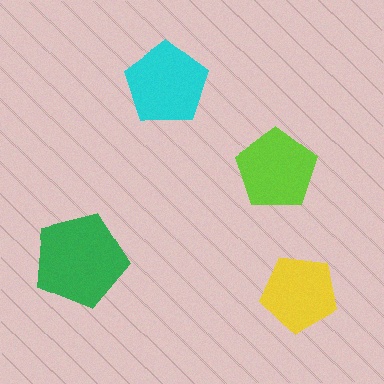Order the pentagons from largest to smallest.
the green one, the cyan one, the lime one, the yellow one.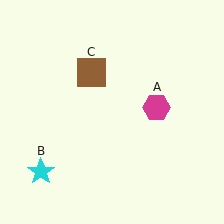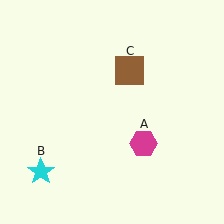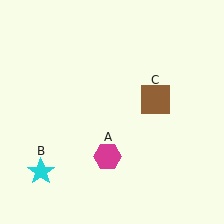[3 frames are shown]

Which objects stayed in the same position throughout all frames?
Cyan star (object B) remained stationary.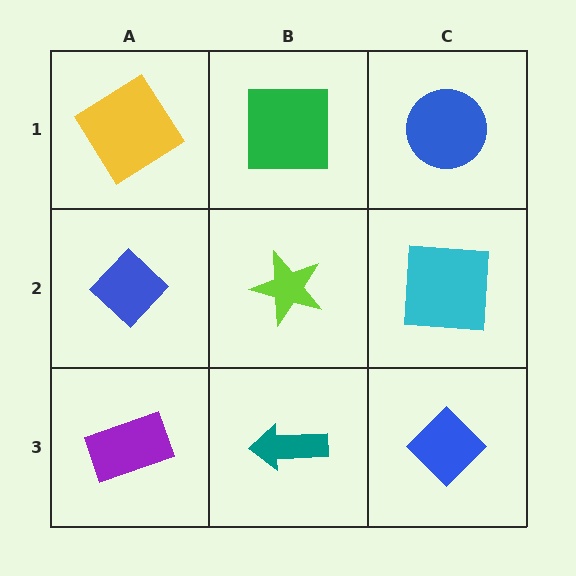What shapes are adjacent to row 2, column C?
A blue circle (row 1, column C), a blue diamond (row 3, column C), a lime star (row 2, column B).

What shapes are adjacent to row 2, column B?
A green square (row 1, column B), a teal arrow (row 3, column B), a blue diamond (row 2, column A), a cyan square (row 2, column C).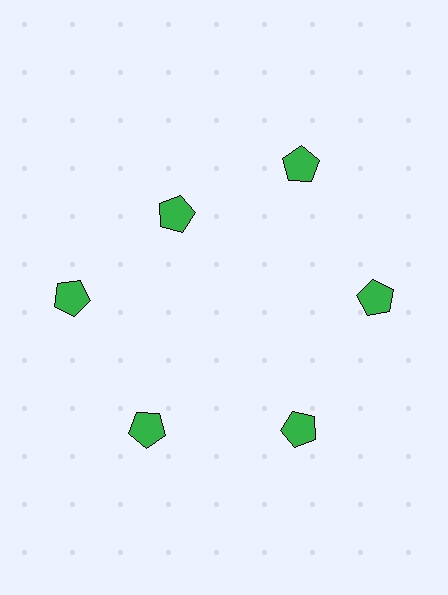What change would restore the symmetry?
The symmetry would be restored by moving it outward, back onto the ring so that all 6 pentagons sit at equal angles and equal distance from the center.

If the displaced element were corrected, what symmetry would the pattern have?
It would have 6-fold rotational symmetry — the pattern would map onto itself every 60 degrees.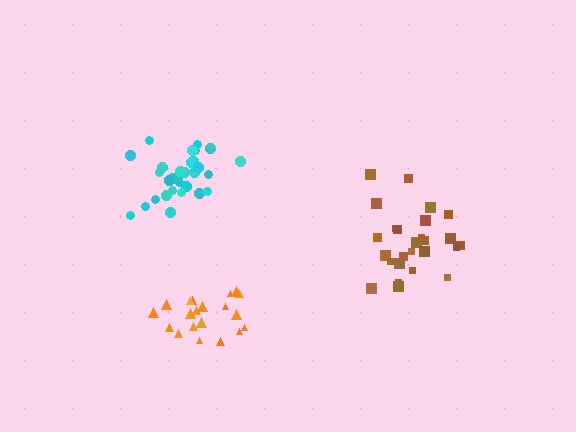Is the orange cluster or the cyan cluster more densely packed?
Cyan.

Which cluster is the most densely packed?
Cyan.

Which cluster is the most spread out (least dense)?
Brown.